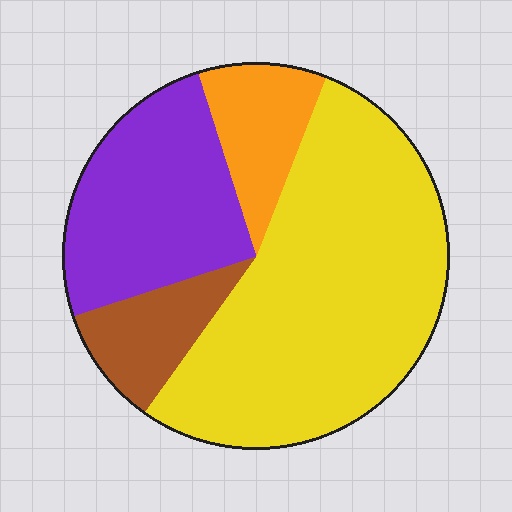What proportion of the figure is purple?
Purple takes up between a quarter and a half of the figure.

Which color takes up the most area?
Yellow, at roughly 55%.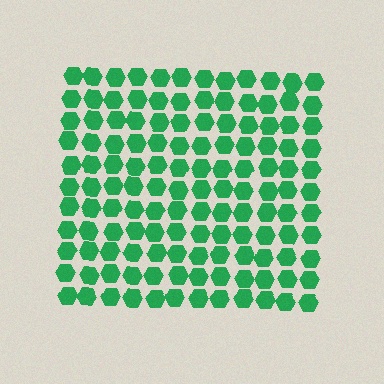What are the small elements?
The small elements are hexagons.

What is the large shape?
The large shape is a square.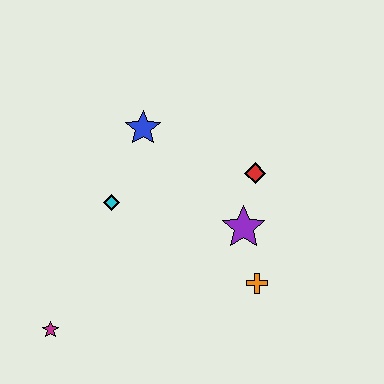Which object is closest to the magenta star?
The cyan diamond is closest to the magenta star.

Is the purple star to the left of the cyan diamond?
No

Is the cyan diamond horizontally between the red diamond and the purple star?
No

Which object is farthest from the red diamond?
The magenta star is farthest from the red diamond.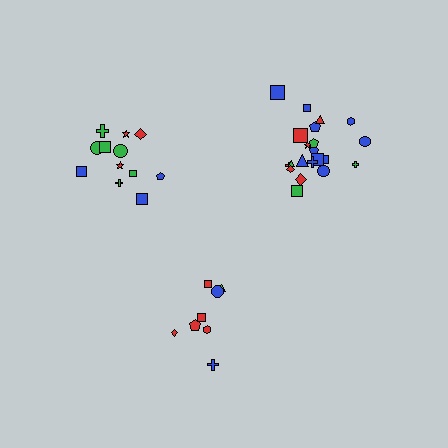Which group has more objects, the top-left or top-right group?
The top-right group.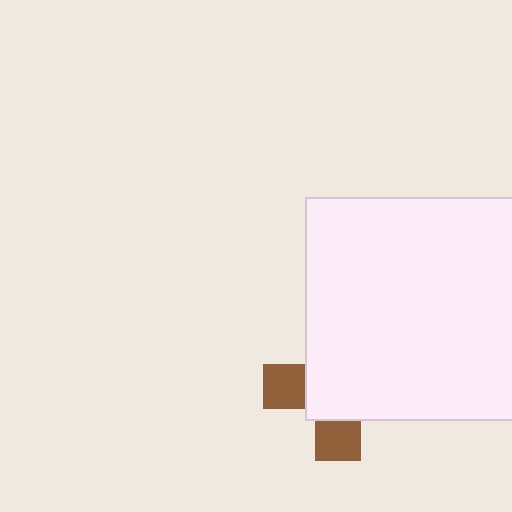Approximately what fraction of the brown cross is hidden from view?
Roughly 67% of the brown cross is hidden behind the white square.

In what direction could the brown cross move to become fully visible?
The brown cross could move toward the lower-left. That would shift it out from behind the white square entirely.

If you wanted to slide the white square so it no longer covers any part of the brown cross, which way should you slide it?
Slide it toward the upper-right — that is the most direct way to separate the two shapes.